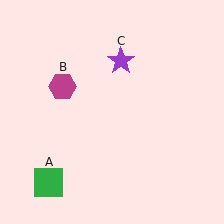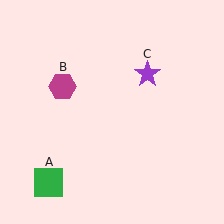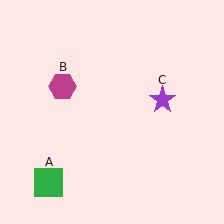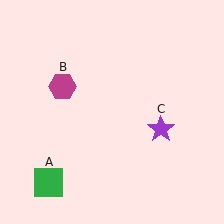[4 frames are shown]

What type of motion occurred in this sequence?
The purple star (object C) rotated clockwise around the center of the scene.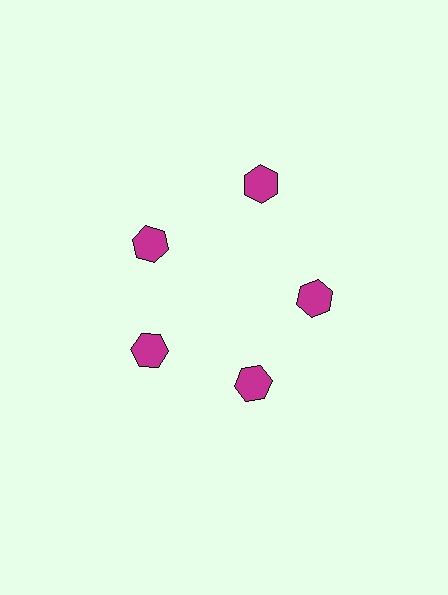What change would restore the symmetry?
The symmetry would be restored by moving it inward, back onto the ring so that all 5 hexagons sit at equal angles and equal distance from the center.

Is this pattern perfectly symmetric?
No. The 5 magenta hexagons are arranged in a ring, but one element near the 1 o'clock position is pushed outward from the center, breaking the 5-fold rotational symmetry.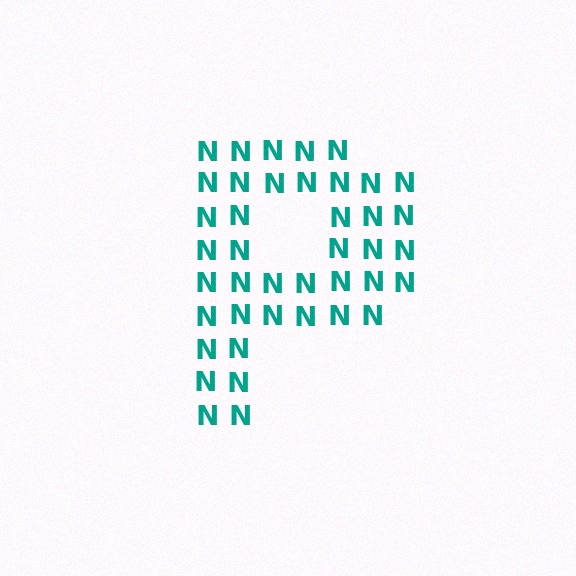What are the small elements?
The small elements are letter N's.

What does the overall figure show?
The overall figure shows the letter P.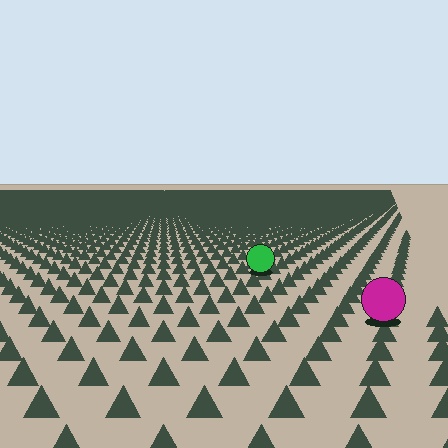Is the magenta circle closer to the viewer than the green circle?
Yes. The magenta circle is closer — you can tell from the texture gradient: the ground texture is coarser near it.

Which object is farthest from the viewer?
The green circle is farthest from the viewer. It appears smaller and the ground texture around it is denser.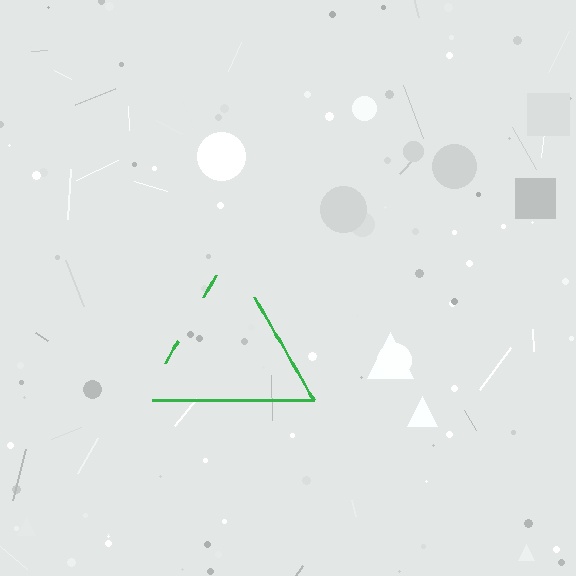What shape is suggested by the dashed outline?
The dashed outline suggests a triangle.